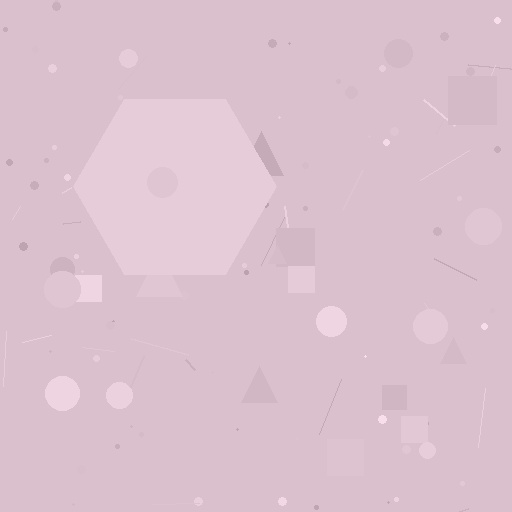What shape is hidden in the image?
A hexagon is hidden in the image.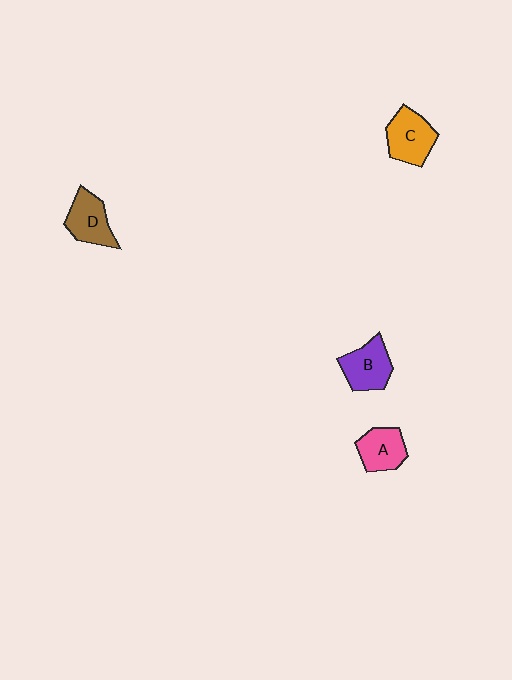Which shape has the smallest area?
Shape A (pink).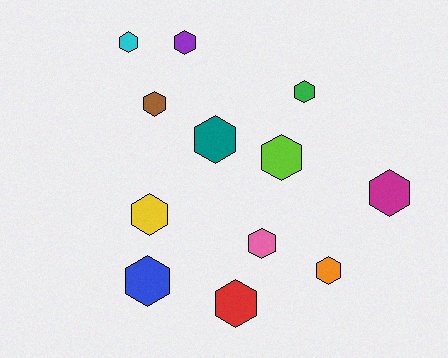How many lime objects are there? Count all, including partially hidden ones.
There is 1 lime object.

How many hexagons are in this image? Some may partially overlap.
There are 12 hexagons.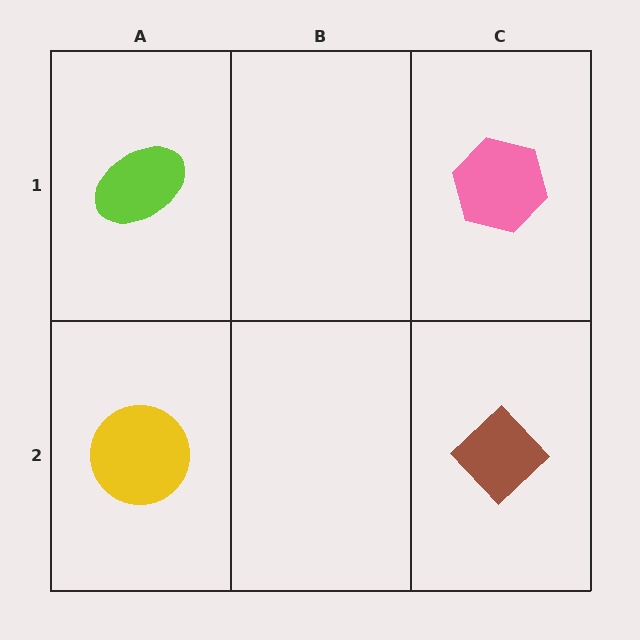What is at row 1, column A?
A lime ellipse.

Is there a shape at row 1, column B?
No, that cell is empty.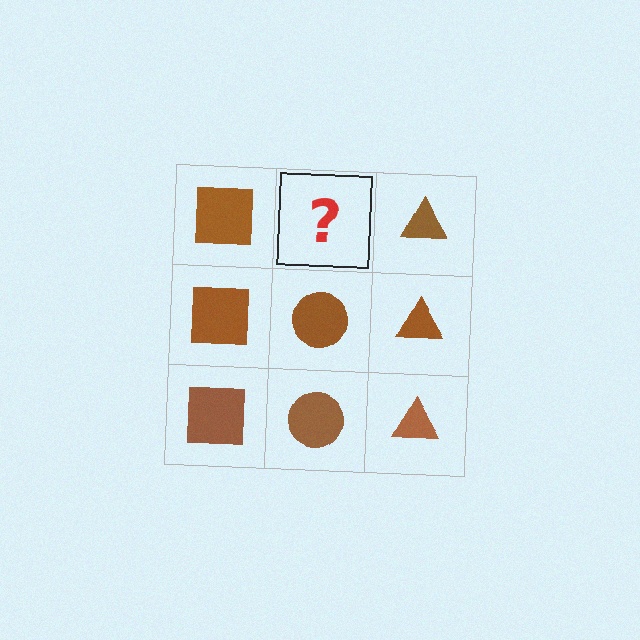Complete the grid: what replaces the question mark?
The question mark should be replaced with a brown circle.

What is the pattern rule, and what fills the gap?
The rule is that each column has a consistent shape. The gap should be filled with a brown circle.